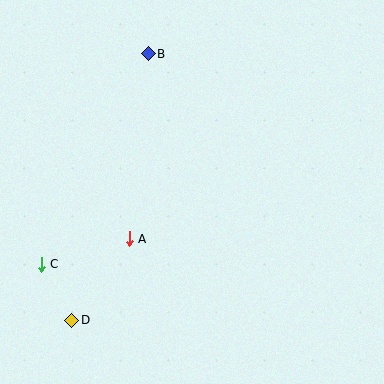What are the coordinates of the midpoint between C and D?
The midpoint between C and D is at (56, 292).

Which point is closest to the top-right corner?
Point B is closest to the top-right corner.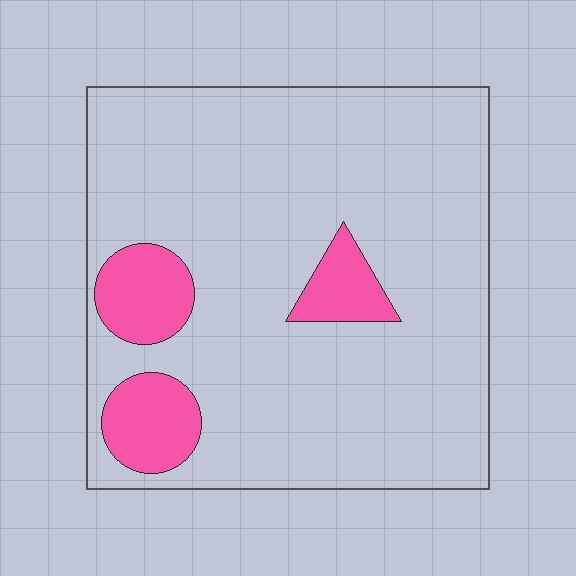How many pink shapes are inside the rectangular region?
3.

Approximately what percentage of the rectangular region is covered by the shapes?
Approximately 15%.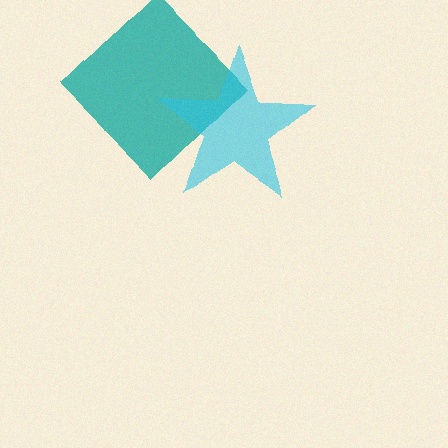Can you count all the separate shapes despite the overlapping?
Yes, there are 2 separate shapes.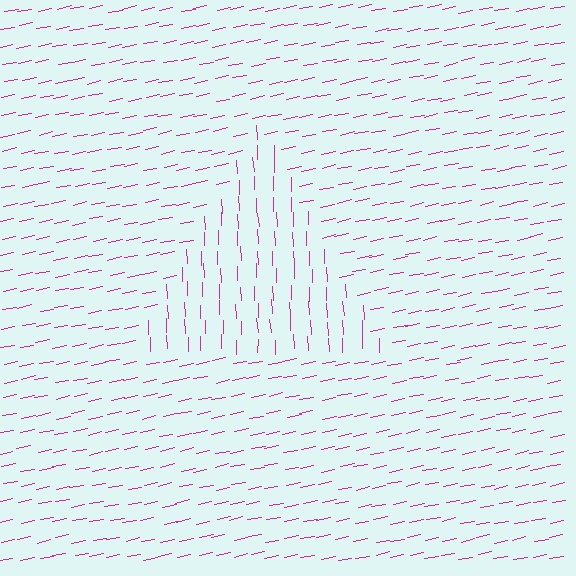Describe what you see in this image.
The image is filled with small magenta line segments. A triangle region in the image has lines oriented differently from the surrounding lines, creating a visible texture boundary.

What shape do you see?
I see a triangle.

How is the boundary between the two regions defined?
The boundary is defined purely by a change in line orientation (approximately 80 degrees difference). All lines are the same color and thickness.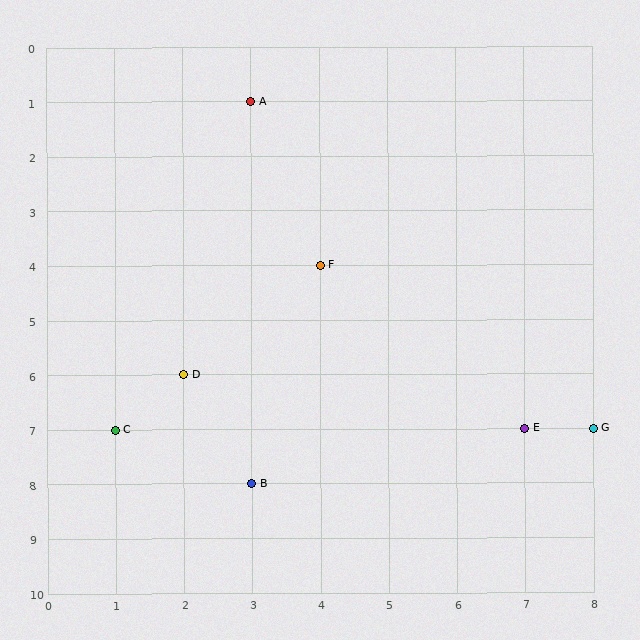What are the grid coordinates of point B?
Point B is at grid coordinates (3, 8).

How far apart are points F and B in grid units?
Points F and B are 1 column and 4 rows apart (about 4.1 grid units diagonally).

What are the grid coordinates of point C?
Point C is at grid coordinates (1, 7).